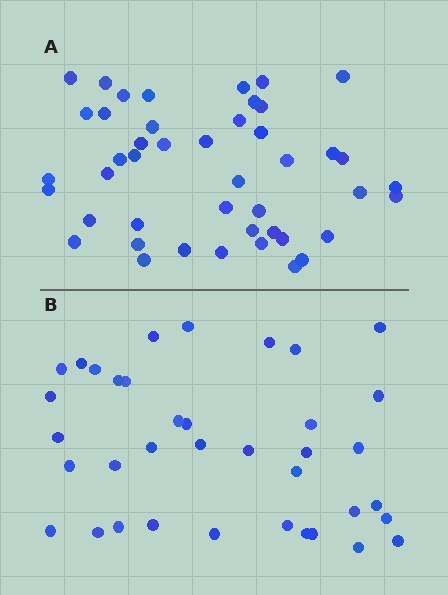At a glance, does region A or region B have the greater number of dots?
Region A (the top region) has more dots.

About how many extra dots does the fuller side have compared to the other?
Region A has roughly 8 or so more dots than region B.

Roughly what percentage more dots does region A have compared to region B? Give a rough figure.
About 20% more.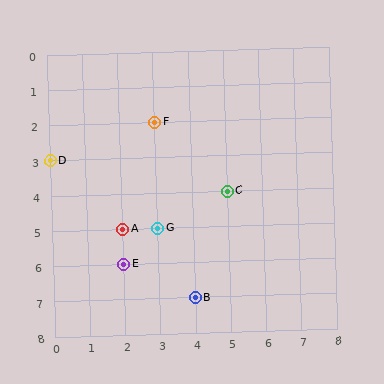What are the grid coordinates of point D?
Point D is at grid coordinates (0, 3).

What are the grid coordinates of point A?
Point A is at grid coordinates (2, 5).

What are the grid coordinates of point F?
Point F is at grid coordinates (3, 2).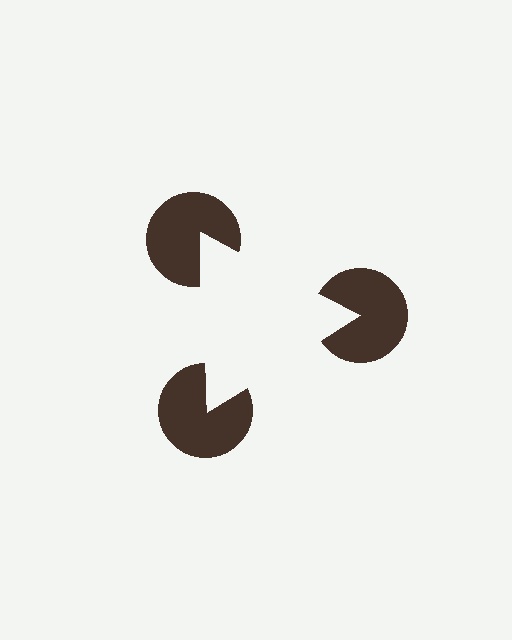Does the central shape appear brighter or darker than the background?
It typically appears slightly brighter than the background, even though no actual brightness change is drawn.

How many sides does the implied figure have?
3 sides.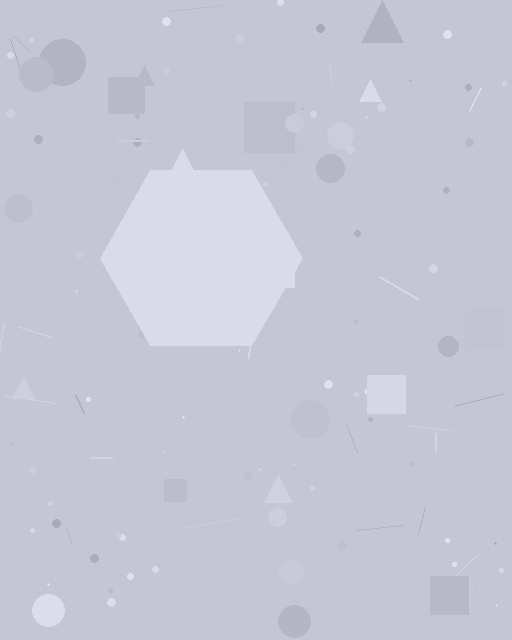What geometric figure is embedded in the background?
A hexagon is embedded in the background.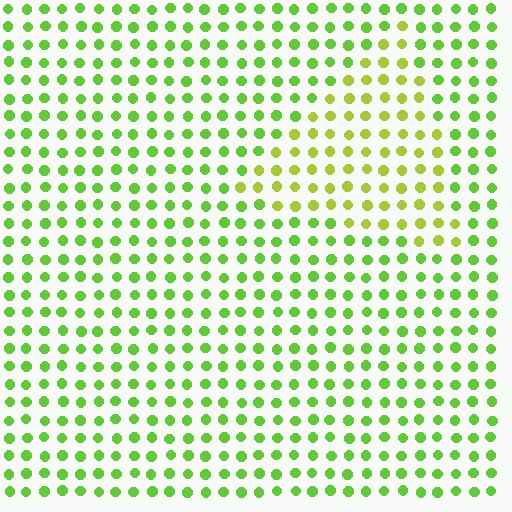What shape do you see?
I see a triangle.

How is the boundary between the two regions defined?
The boundary is defined purely by a slight shift in hue (about 28 degrees). Spacing, size, and orientation are identical on both sides.